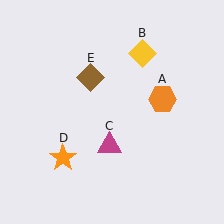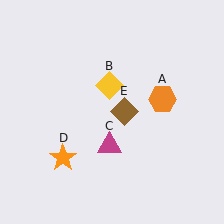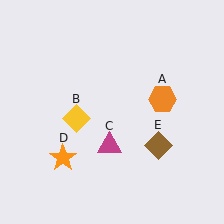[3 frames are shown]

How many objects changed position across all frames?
2 objects changed position: yellow diamond (object B), brown diamond (object E).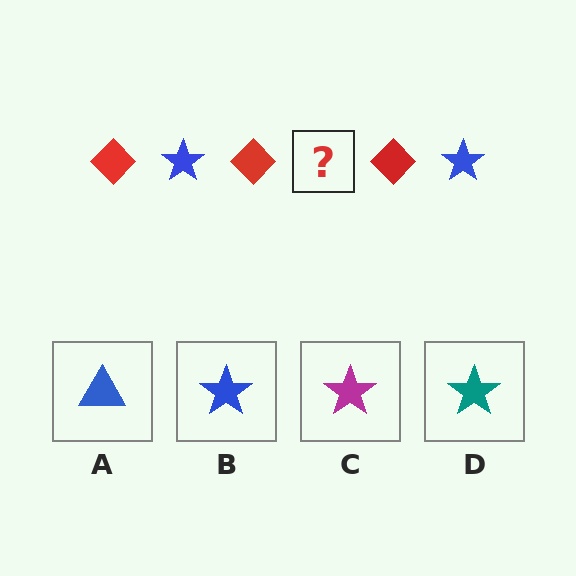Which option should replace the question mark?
Option B.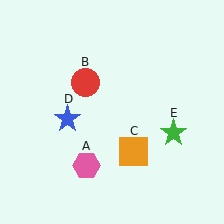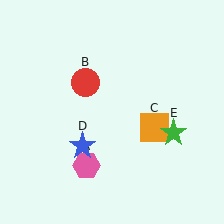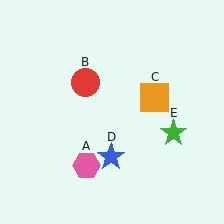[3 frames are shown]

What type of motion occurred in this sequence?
The orange square (object C), blue star (object D) rotated counterclockwise around the center of the scene.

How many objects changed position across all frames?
2 objects changed position: orange square (object C), blue star (object D).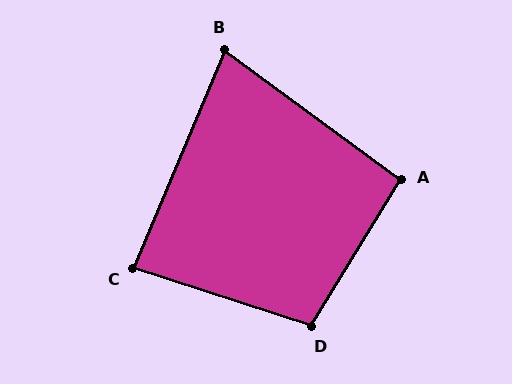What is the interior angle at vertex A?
Approximately 95 degrees (approximately right).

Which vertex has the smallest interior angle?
B, at approximately 76 degrees.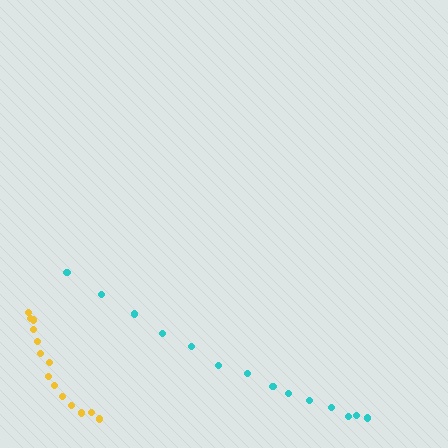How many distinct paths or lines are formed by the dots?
There are 2 distinct paths.